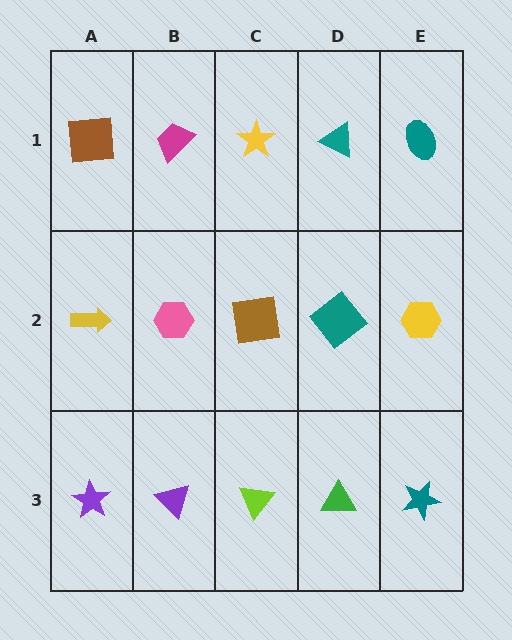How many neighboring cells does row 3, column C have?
3.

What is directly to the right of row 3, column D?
A teal star.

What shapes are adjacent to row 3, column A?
A yellow arrow (row 2, column A), a purple triangle (row 3, column B).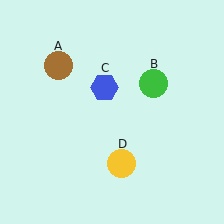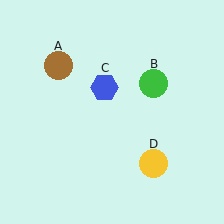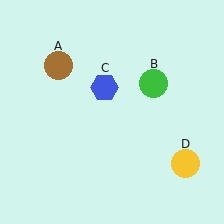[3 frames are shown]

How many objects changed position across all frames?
1 object changed position: yellow circle (object D).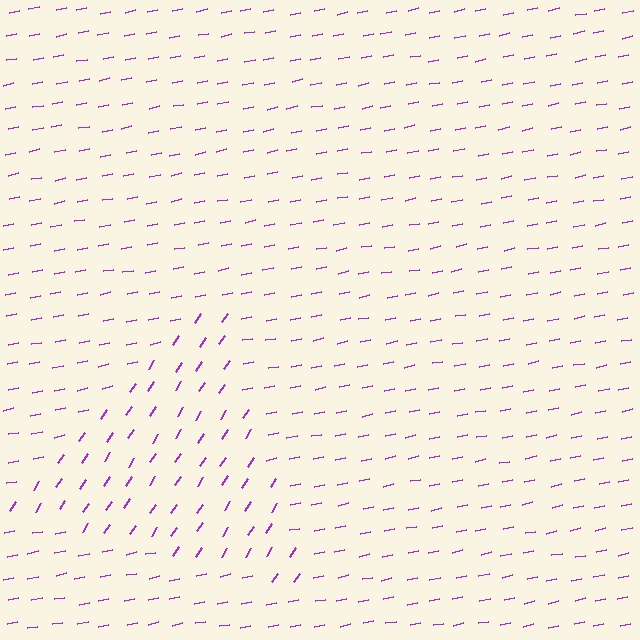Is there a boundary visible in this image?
Yes, there is a texture boundary formed by a change in line orientation.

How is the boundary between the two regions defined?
The boundary is defined purely by a change in line orientation (approximately 45 degrees difference). All lines are the same color and thickness.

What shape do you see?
I see a triangle.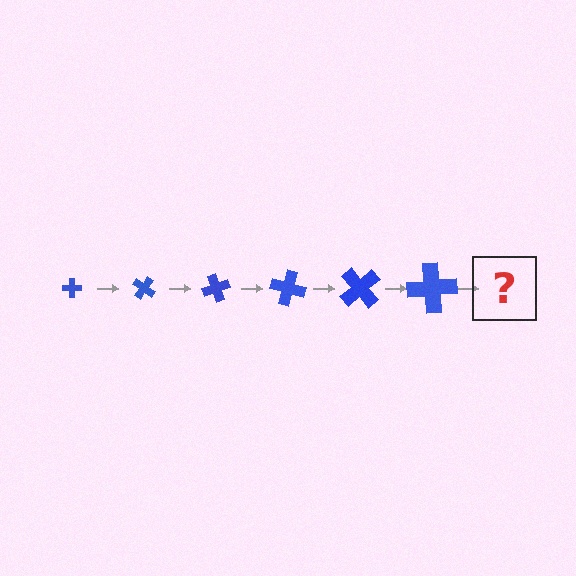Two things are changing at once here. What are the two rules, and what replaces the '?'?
The two rules are that the cross grows larger each step and it rotates 35 degrees each step. The '?' should be a cross, larger than the previous one and rotated 210 degrees from the start.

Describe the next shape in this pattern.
It should be a cross, larger than the previous one and rotated 210 degrees from the start.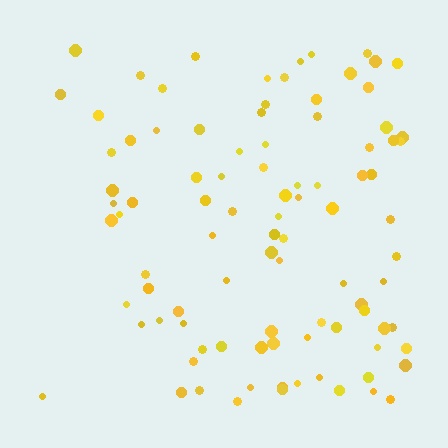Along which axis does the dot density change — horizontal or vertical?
Horizontal.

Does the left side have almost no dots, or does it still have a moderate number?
Still a moderate number, just noticeably fewer than the right.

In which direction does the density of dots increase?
From left to right, with the right side densest.